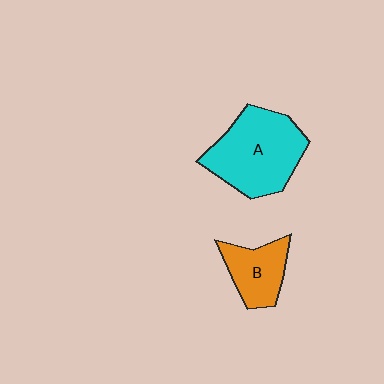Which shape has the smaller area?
Shape B (orange).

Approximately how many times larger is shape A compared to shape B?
Approximately 1.9 times.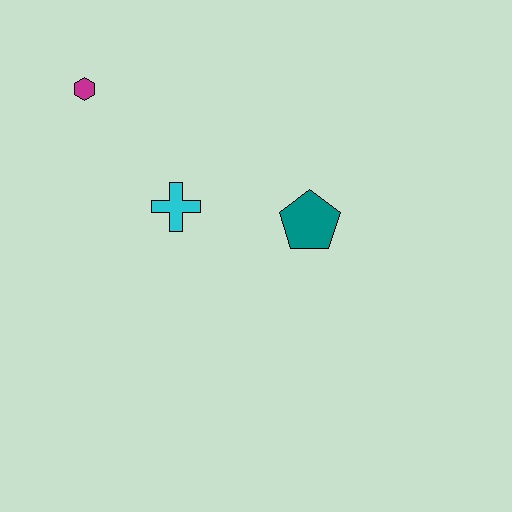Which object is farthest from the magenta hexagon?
The teal pentagon is farthest from the magenta hexagon.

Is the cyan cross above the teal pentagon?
Yes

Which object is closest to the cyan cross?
The teal pentagon is closest to the cyan cross.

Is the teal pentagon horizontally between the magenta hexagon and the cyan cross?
No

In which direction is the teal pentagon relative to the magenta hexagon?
The teal pentagon is to the right of the magenta hexagon.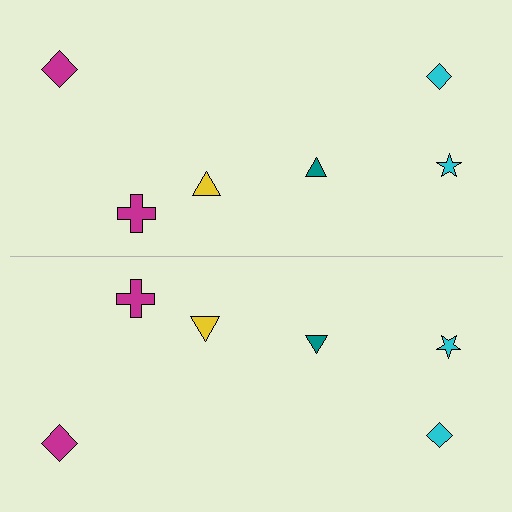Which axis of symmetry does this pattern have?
The pattern has a horizontal axis of symmetry running through the center of the image.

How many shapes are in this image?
There are 12 shapes in this image.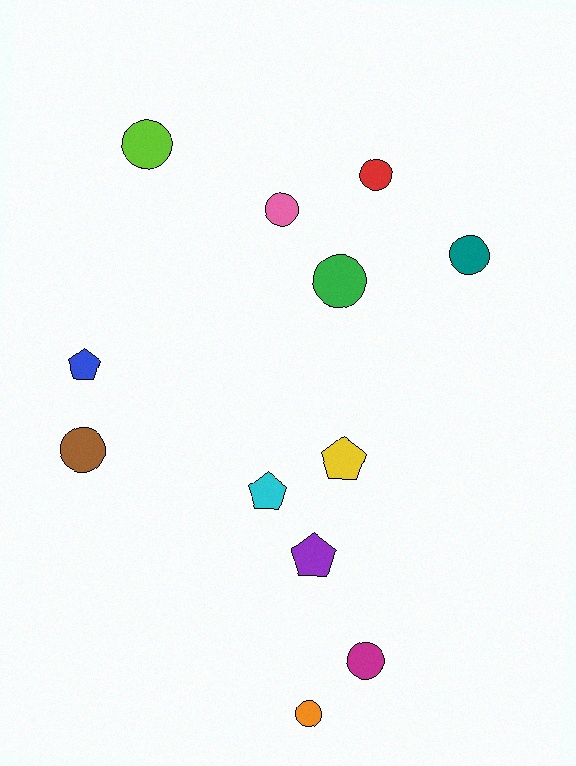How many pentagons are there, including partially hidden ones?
There are 4 pentagons.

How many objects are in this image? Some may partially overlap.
There are 12 objects.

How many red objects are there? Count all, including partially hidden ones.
There is 1 red object.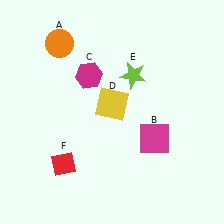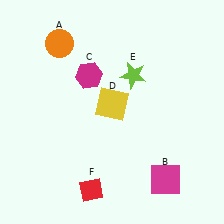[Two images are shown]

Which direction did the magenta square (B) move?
The magenta square (B) moved down.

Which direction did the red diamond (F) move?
The red diamond (F) moved right.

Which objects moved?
The objects that moved are: the magenta square (B), the red diamond (F).